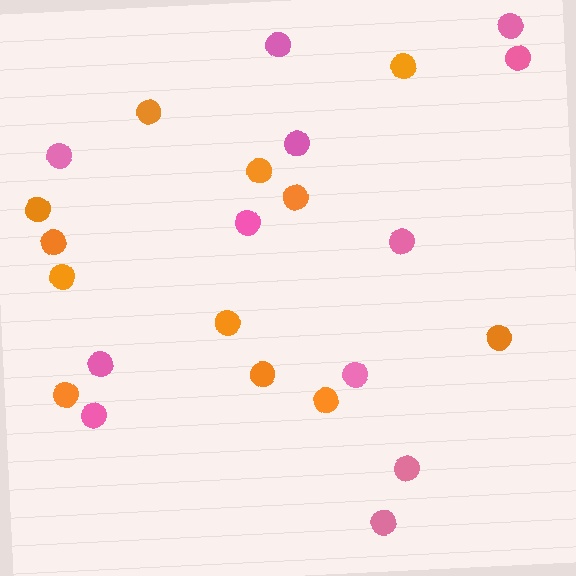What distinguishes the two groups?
There are 2 groups: one group of pink circles (12) and one group of orange circles (12).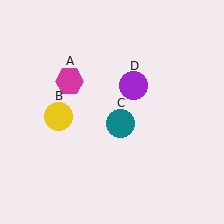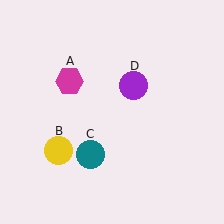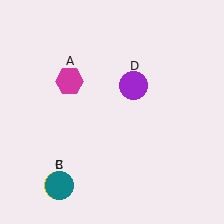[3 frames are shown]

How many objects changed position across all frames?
2 objects changed position: yellow circle (object B), teal circle (object C).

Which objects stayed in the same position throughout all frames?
Magenta hexagon (object A) and purple circle (object D) remained stationary.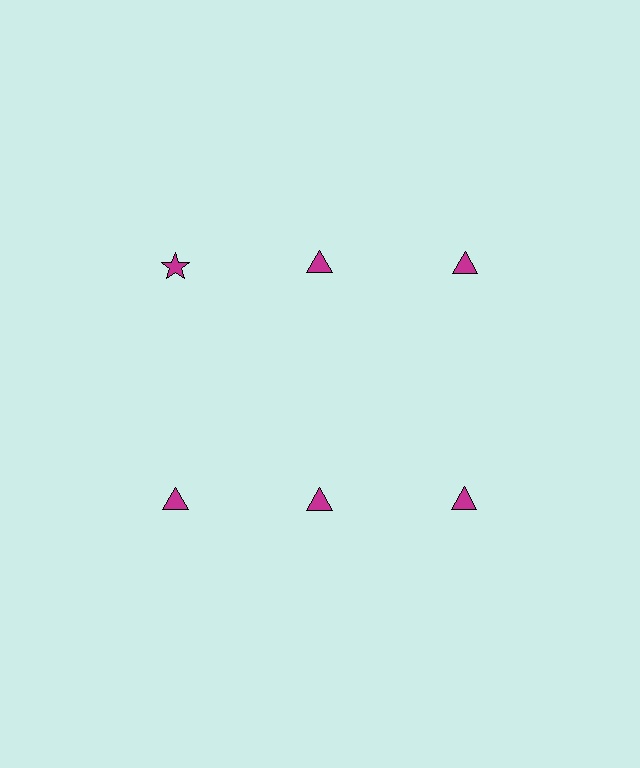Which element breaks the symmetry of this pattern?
The magenta star in the top row, leftmost column breaks the symmetry. All other shapes are magenta triangles.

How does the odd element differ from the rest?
It has a different shape: star instead of triangle.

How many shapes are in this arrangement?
There are 6 shapes arranged in a grid pattern.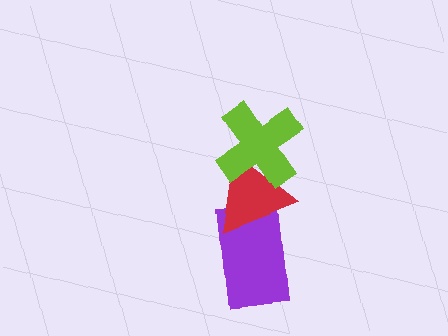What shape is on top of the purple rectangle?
The red triangle is on top of the purple rectangle.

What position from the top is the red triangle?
The red triangle is 2nd from the top.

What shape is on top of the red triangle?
The lime cross is on top of the red triangle.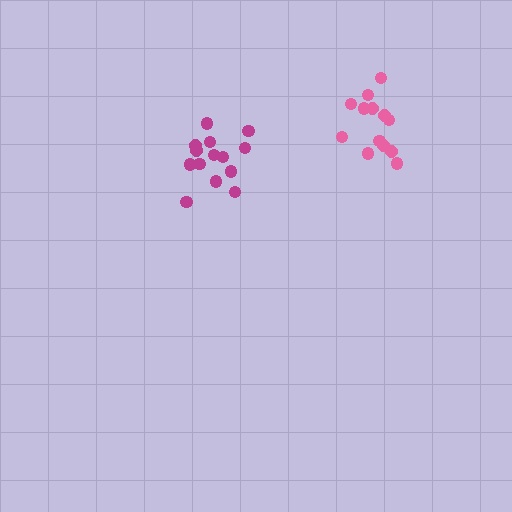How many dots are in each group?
Group 1: 14 dots, Group 2: 13 dots (27 total).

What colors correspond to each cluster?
The clusters are colored: magenta, pink.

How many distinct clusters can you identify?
There are 2 distinct clusters.